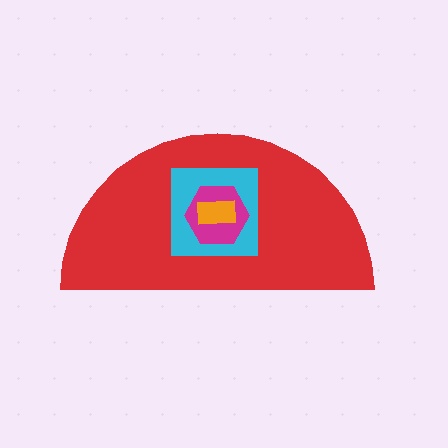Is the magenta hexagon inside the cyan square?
Yes.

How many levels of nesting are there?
4.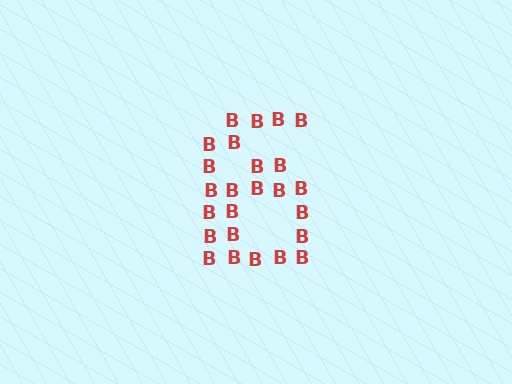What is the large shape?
The large shape is the digit 6.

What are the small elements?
The small elements are letter B's.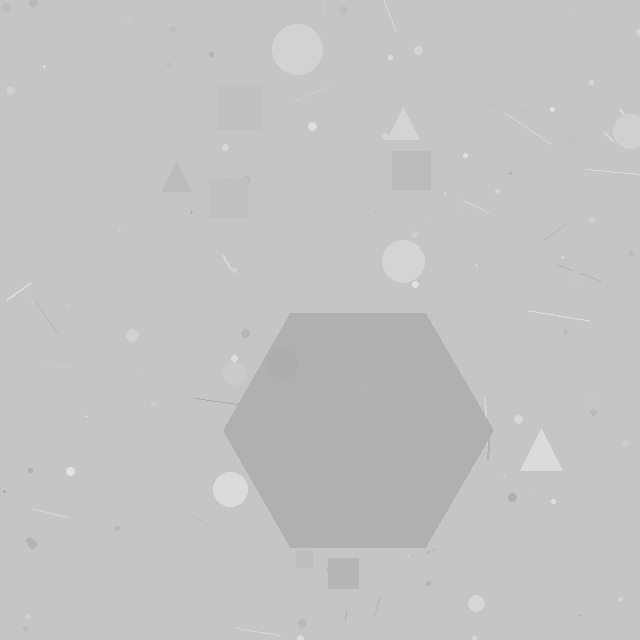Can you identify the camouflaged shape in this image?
The camouflaged shape is a hexagon.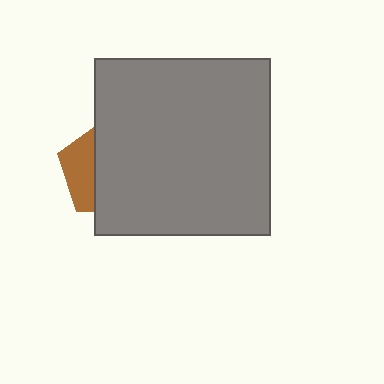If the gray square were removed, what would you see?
You would see the complete brown pentagon.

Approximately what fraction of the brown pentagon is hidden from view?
Roughly 69% of the brown pentagon is hidden behind the gray square.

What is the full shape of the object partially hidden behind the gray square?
The partially hidden object is a brown pentagon.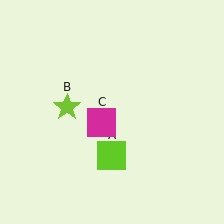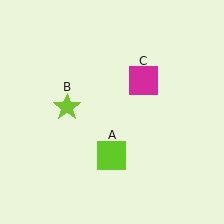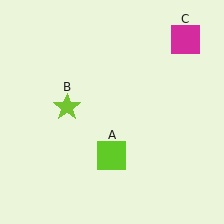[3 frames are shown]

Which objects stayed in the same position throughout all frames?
Lime square (object A) and lime star (object B) remained stationary.